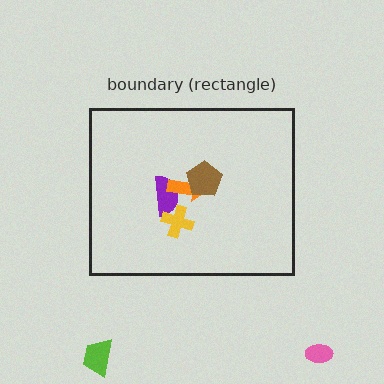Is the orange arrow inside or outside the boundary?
Inside.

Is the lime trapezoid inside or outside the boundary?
Outside.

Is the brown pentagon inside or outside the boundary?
Inside.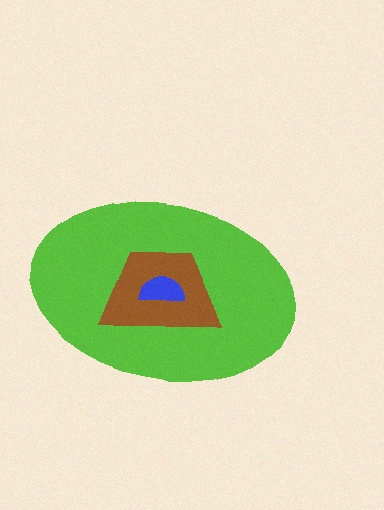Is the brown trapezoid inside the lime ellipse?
Yes.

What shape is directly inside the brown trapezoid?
The blue semicircle.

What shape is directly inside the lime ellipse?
The brown trapezoid.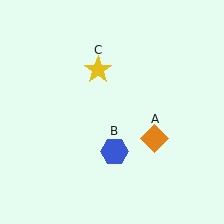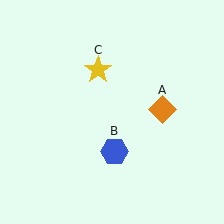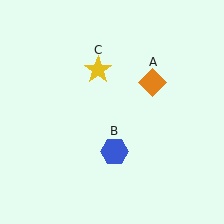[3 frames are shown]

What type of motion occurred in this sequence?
The orange diamond (object A) rotated counterclockwise around the center of the scene.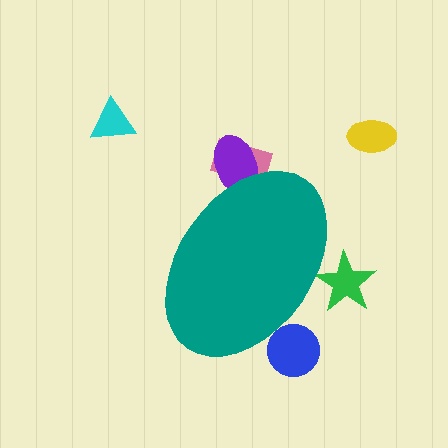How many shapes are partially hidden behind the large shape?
4 shapes are partially hidden.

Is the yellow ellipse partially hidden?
No, the yellow ellipse is fully visible.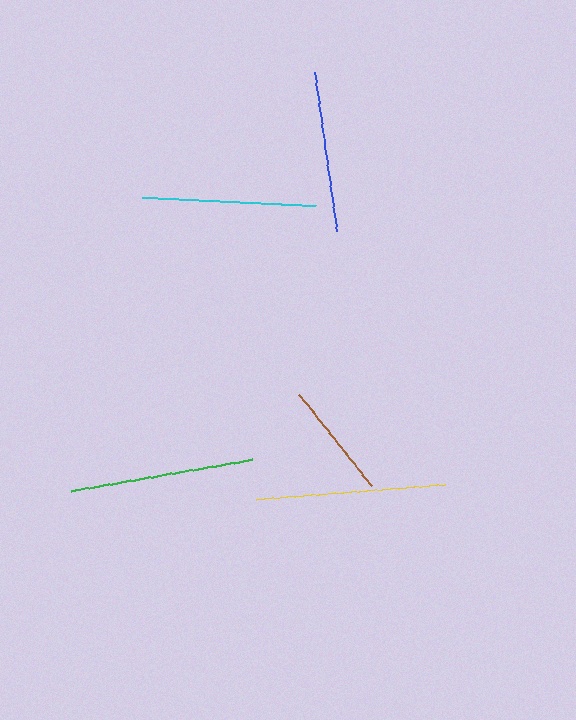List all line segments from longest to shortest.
From longest to shortest: yellow, green, cyan, blue, brown.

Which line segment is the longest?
The yellow line is the longest at approximately 189 pixels.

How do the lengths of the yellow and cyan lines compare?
The yellow and cyan lines are approximately the same length.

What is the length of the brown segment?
The brown segment is approximately 117 pixels long.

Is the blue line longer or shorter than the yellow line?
The yellow line is longer than the blue line.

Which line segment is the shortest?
The brown line is the shortest at approximately 117 pixels.